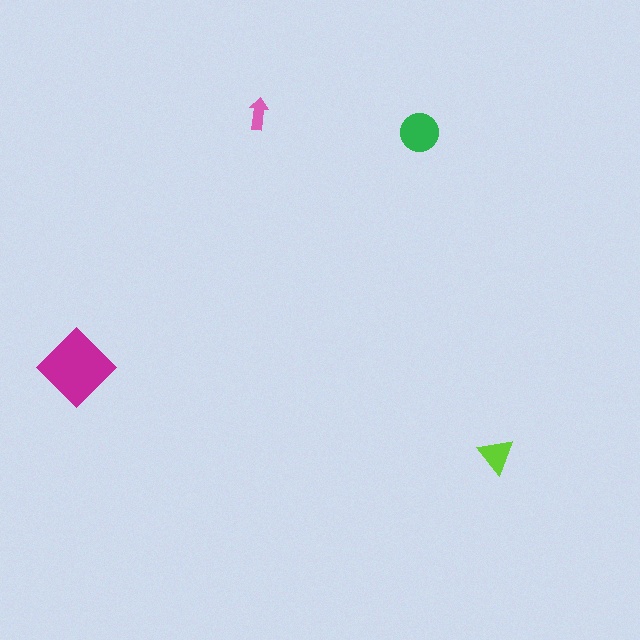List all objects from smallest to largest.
The pink arrow, the lime triangle, the green circle, the magenta diamond.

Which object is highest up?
The pink arrow is topmost.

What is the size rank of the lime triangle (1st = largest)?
3rd.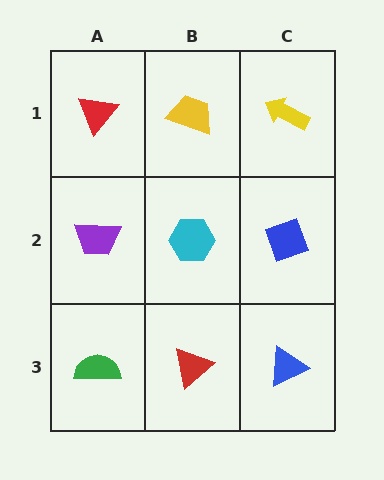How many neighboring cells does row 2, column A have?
3.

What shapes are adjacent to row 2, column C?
A yellow arrow (row 1, column C), a blue triangle (row 3, column C), a cyan hexagon (row 2, column B).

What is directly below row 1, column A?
A purple trapezoid.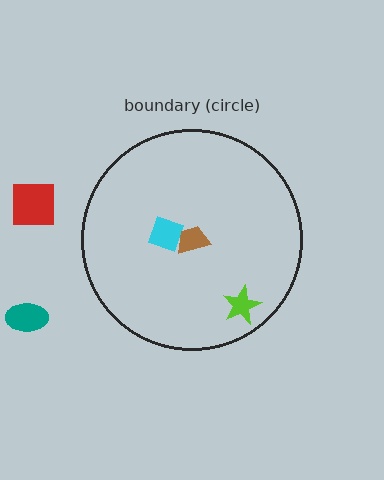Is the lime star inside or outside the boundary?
Inside.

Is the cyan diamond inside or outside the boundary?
Inside.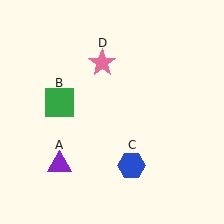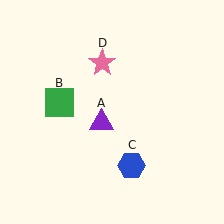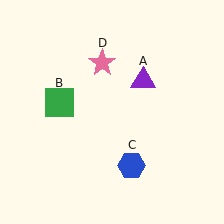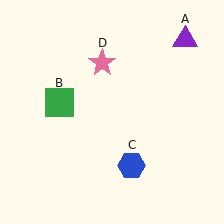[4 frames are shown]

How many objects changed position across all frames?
1 object changed position: purple triangle (object A).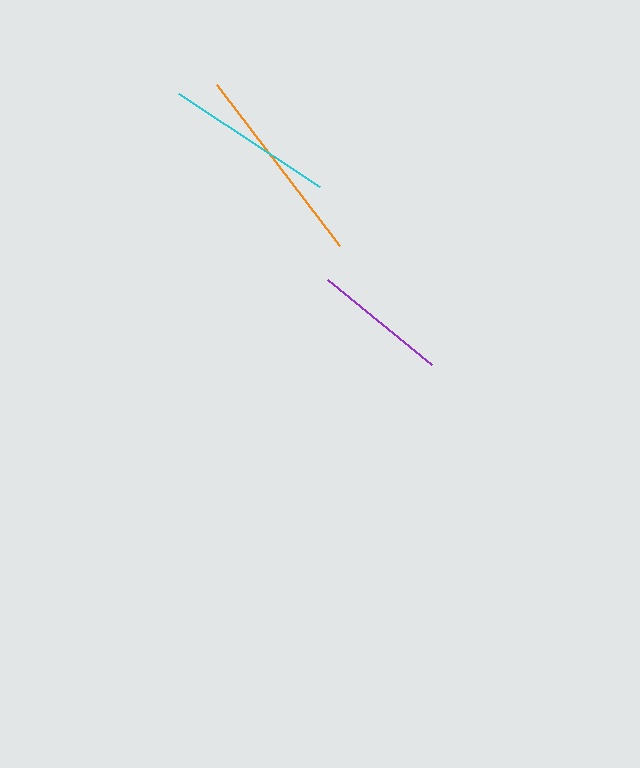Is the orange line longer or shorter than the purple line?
The orange line is longer than the purple line.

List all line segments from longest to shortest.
From longest to shortest: orange, cyan, purple.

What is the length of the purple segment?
The purple segment is approximately 135 pixels long.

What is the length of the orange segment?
The orange segment is approximately 203 pixels long.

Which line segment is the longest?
The orange line is the longest at approximately 203 pixels.